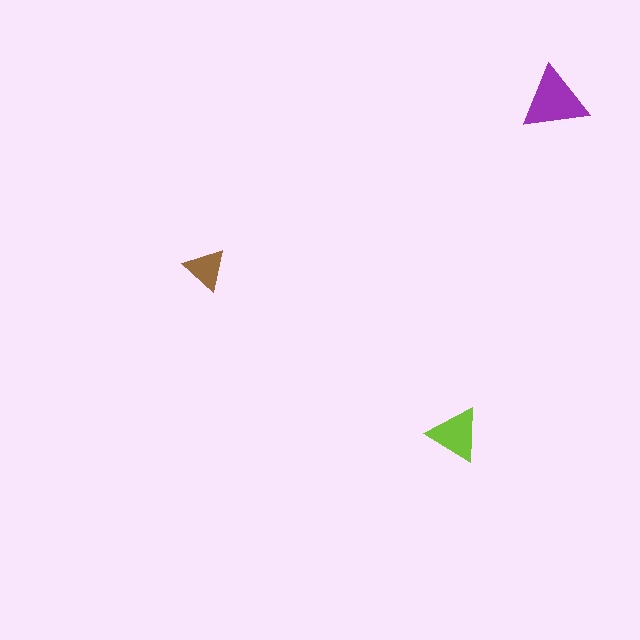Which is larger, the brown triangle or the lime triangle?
The lime one.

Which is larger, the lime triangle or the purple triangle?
The purple one.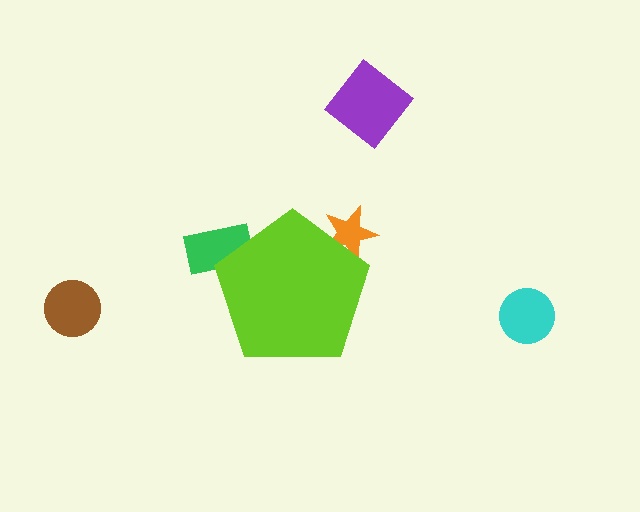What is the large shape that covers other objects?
A lime pentagon.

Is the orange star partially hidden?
Yes, the orange star is partially hidden behind the lime pentagon.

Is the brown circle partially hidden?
No, the brown circle is fully visible.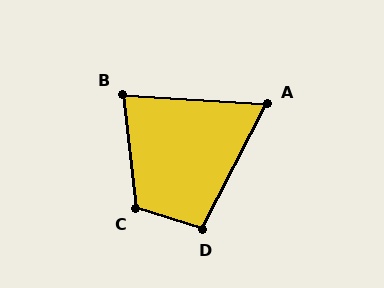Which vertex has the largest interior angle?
C, at approximately 114 degrees.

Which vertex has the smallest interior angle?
A, at approximately 66 degrees.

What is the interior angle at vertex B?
Approximately 80 degrees (acute).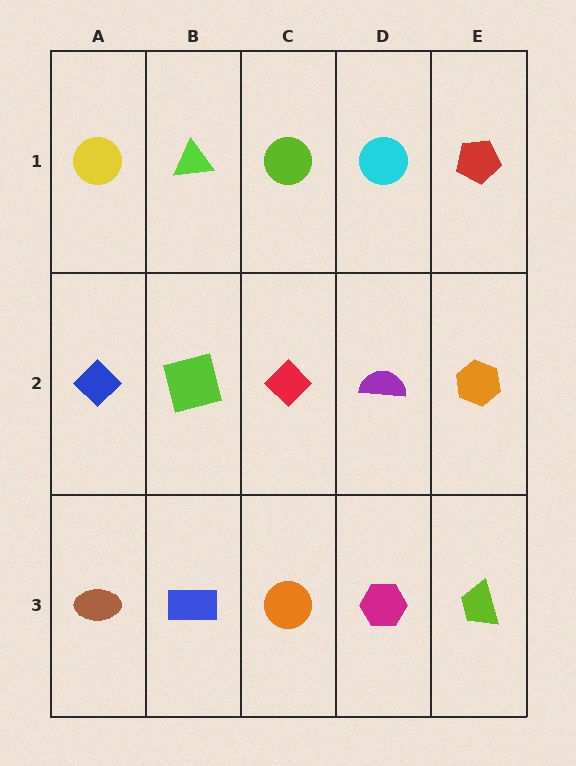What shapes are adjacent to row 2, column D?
A cyan circle (row 1, column D), a magenta hexagon (row 3, column D), a red diamond (row 2, column C), an orange hexagon (row 2, column E).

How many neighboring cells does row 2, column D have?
4.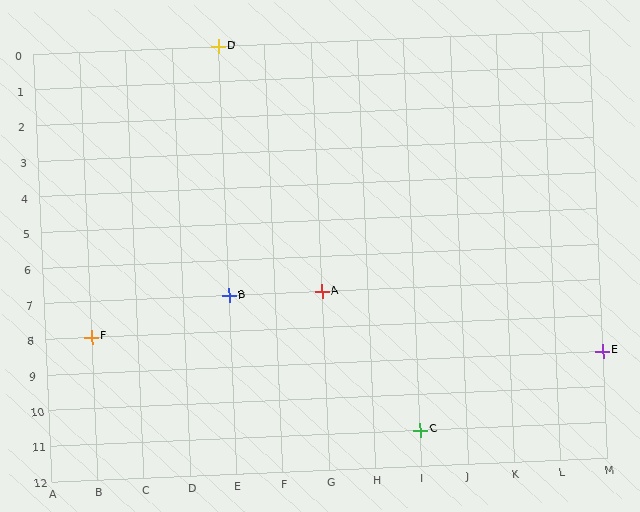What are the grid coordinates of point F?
Point F is at grid coordinates (B, 8).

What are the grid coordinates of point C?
Point C is at grid coordinates (I, 11).